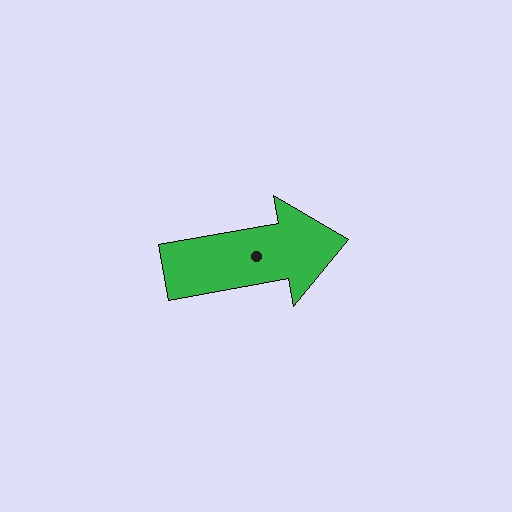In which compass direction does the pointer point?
East.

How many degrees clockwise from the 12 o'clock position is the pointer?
Approximately 80 degrees.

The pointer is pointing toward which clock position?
Roughly 3 o'clock.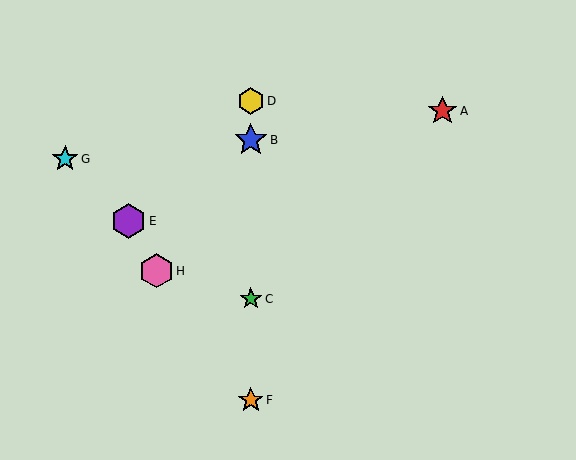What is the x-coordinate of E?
Object E is at x≈129.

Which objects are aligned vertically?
Objects B, C, D, F are aligned vertically.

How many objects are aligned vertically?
4 objects (B, C, D, F) are aligned vertically.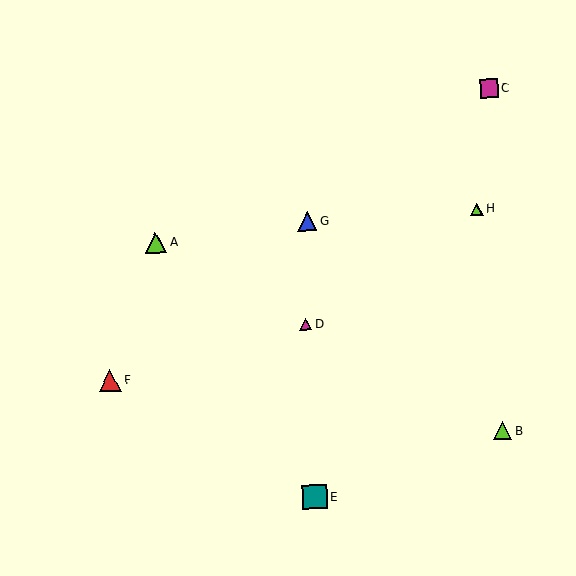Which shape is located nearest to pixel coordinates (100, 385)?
The red triangle (labeled F) at (110, 381) is nearest to that location.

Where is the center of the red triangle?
The center of the red triangle is at (110, 381).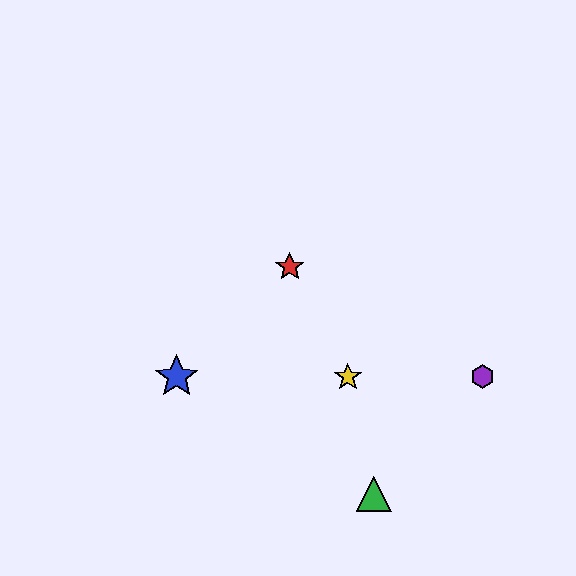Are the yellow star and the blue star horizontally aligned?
Yes, both are at y≈377.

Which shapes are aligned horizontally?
The blue star, the yellow star, the purple hexagon are aligned horizontally.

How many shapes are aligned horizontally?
3 shapes (the blue star, the yellow star, the purple hexagon) are aligned horizontally.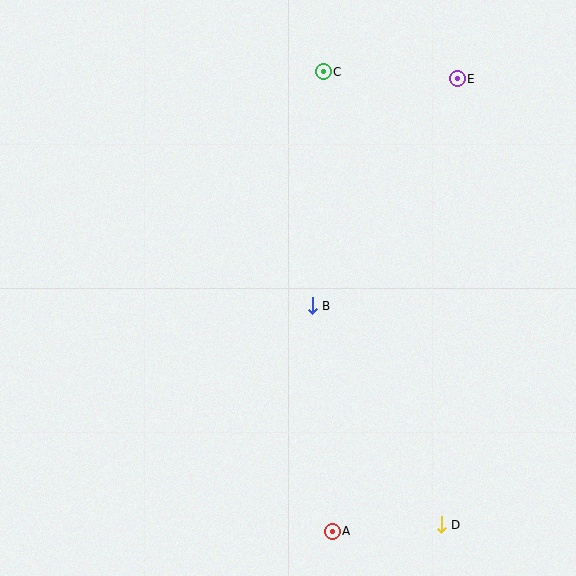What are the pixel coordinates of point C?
Point C is at (323, 72).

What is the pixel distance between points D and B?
The distance between D and B is 254 pixels.